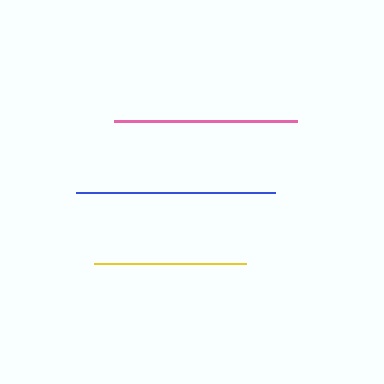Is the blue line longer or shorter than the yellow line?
The blue line is longer than the yellow line.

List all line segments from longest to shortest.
From longest to shortest: blue, pink, yellow.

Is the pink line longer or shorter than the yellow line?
The pink line is longer than the yellow line.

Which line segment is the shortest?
The yellow line is the shortest at approximately 151 pixels.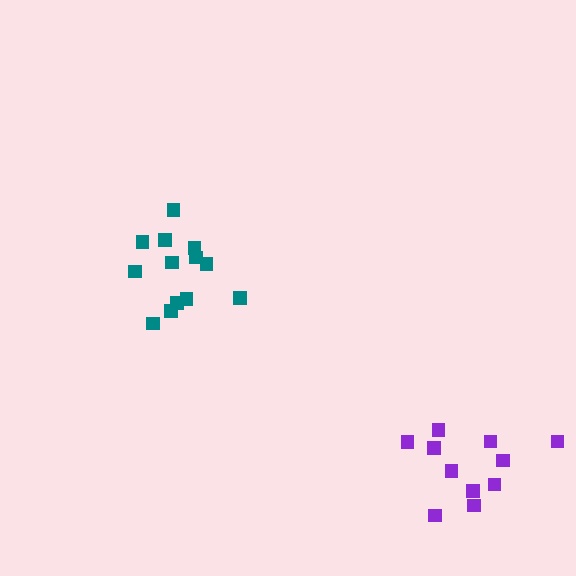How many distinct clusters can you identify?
There are 2 distinct clusters.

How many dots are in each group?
Group 1: 11 dots, Group 2: 13 dots (24 total).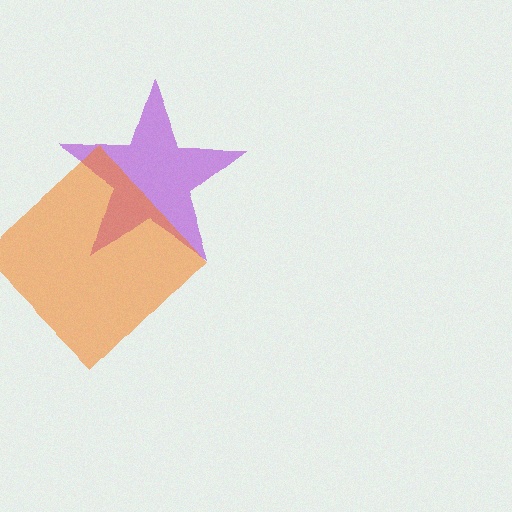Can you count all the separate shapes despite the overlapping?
Yes, there are 2 separate shapes.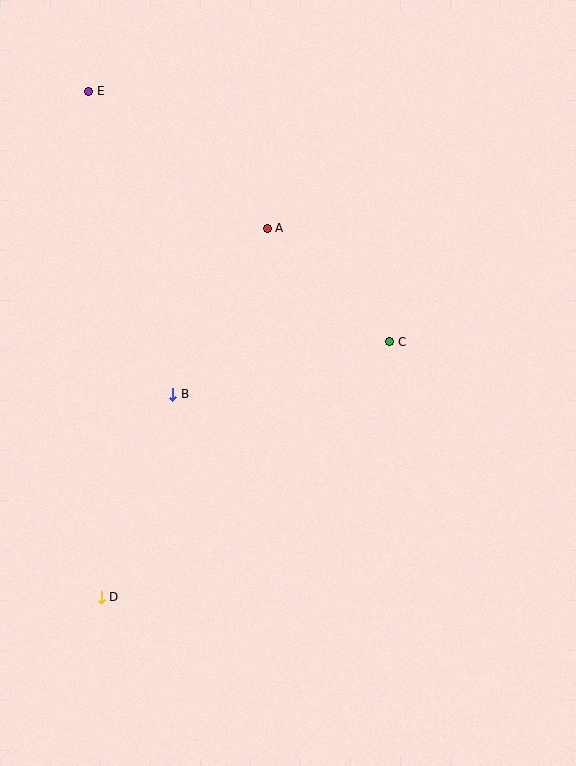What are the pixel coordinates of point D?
Point D is at (101, 597).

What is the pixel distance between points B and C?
The distance between B and C is 223 pixels.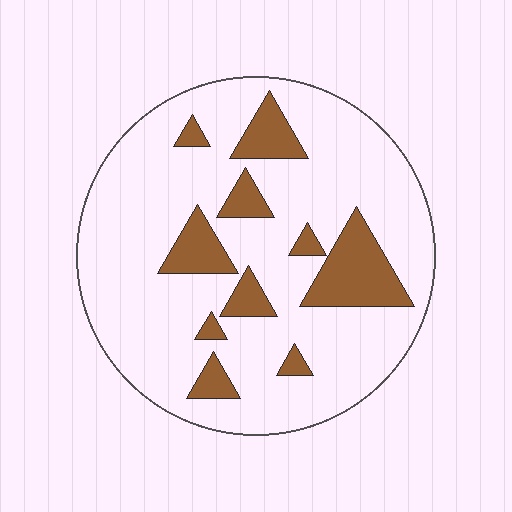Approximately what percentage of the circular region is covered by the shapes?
Approximately 20%.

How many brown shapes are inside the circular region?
10.